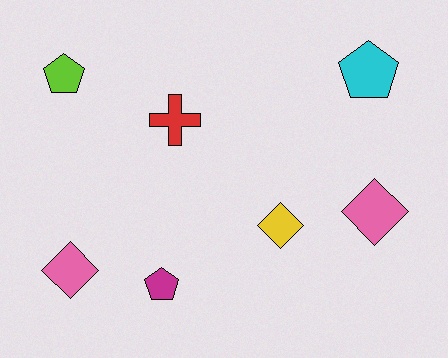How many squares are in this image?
There are no squares.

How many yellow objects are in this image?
There is 1 yellow object.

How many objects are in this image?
There are 7 objects.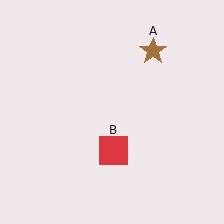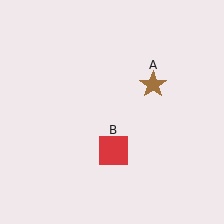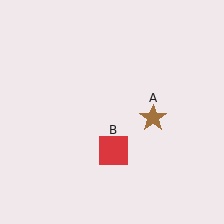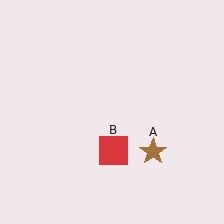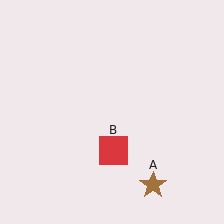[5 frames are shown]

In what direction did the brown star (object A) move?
The brown star (object A) moved down.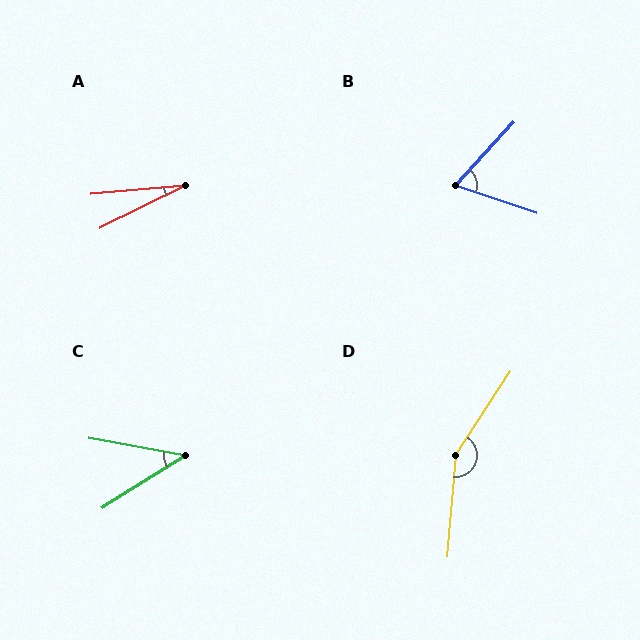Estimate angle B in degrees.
Approximately 66 degrees.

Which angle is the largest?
D, at approximately 151 degrees.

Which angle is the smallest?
A, at approximately 21 degrees.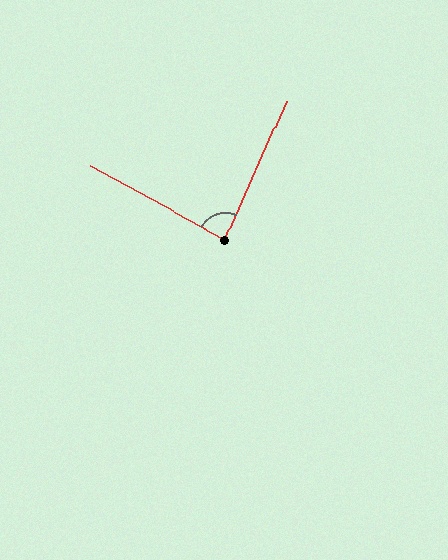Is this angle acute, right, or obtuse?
It is approximately a right angle.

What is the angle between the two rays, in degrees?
Approximately 85 degrees.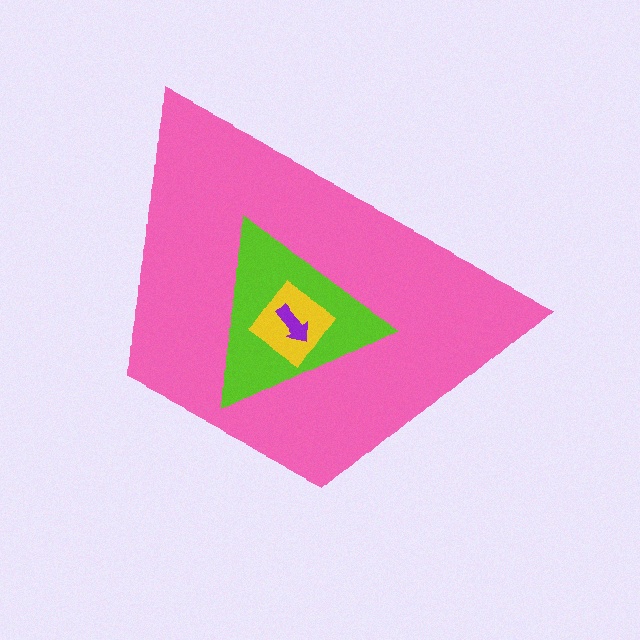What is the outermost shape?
The pink trapezoid.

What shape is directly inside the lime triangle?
The yellow diamond.